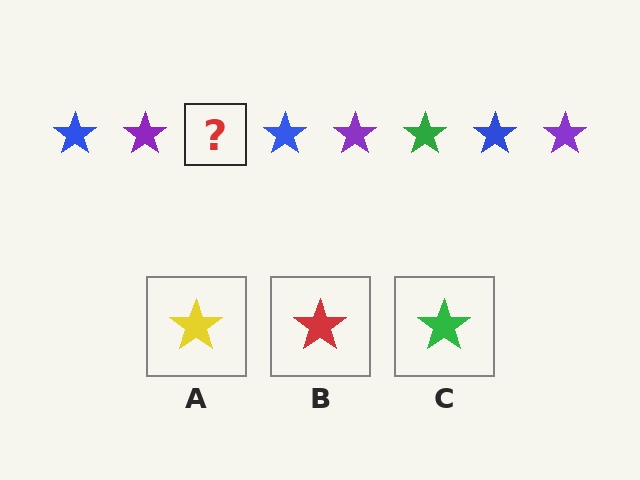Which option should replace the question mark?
Option C.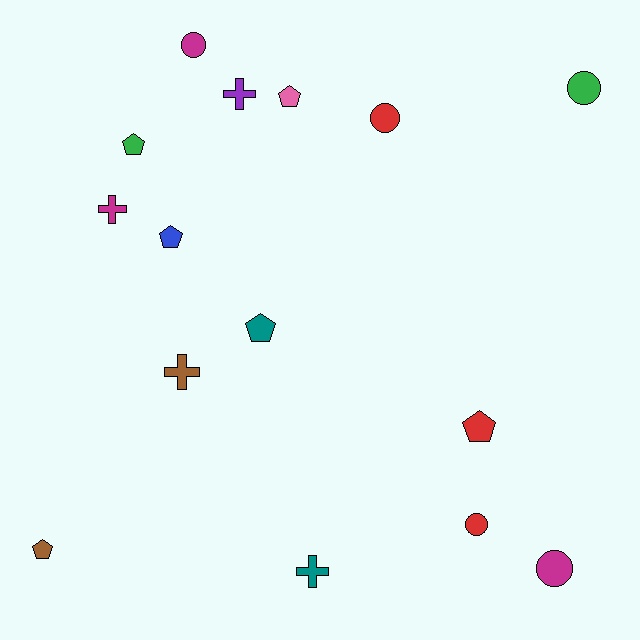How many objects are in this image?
There are 15 objects.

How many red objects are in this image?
There are 3 red objects.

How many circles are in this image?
There are 5 circles.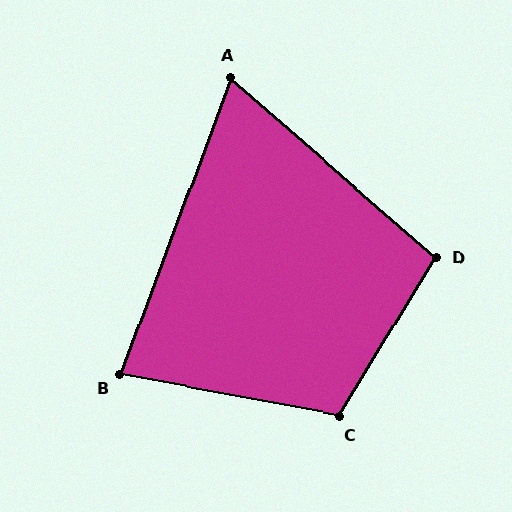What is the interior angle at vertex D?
Approximately 100 degrees (obtuse).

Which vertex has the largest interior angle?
C, at approximately 111 degrees.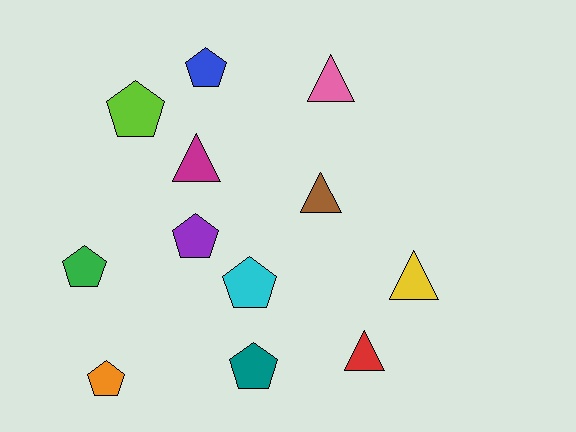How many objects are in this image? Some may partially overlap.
There are 12 objects.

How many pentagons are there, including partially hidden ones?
There are 7 pentagons.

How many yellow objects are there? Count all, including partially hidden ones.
There is 1 yellow object.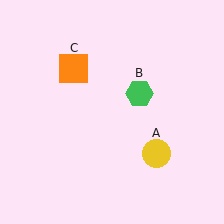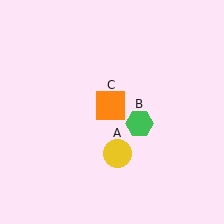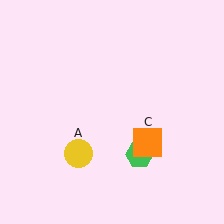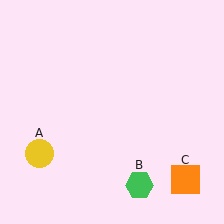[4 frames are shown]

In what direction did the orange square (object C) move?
The orange square (object C) moved down and to the right.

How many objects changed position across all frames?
3 objects changed position: yellow circle (object A), green hexagon (object B), orange square (object C).